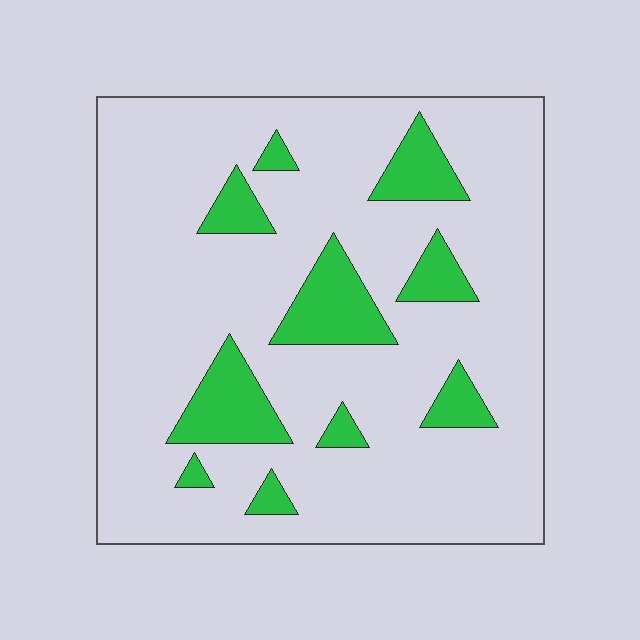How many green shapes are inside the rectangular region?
10.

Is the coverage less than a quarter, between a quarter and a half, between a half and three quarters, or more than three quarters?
Less than a quarter.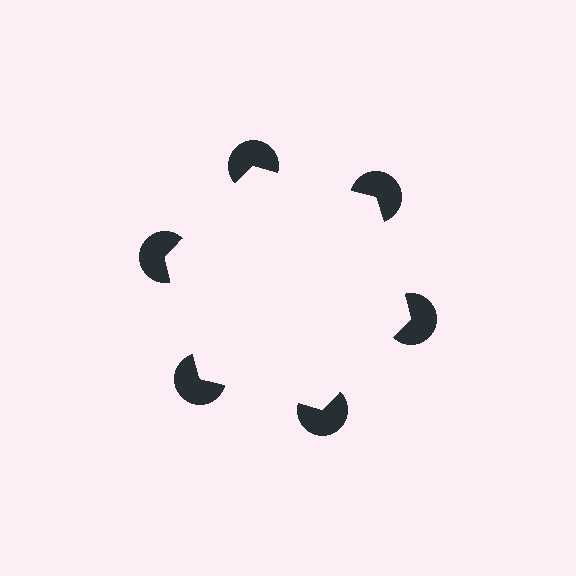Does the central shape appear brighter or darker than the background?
It typically appears slightly brighter than the background, even though no actual brightness change is drawn.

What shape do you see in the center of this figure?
An illusory hexagon — its edges are inferred from the aligned wedge cuts in the pac-man discs, not physically drawn.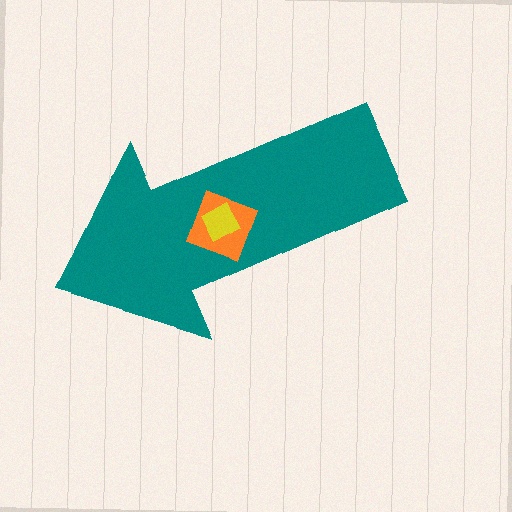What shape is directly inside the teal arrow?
The orange diamond.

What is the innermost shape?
The yellow square.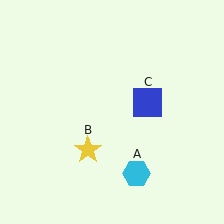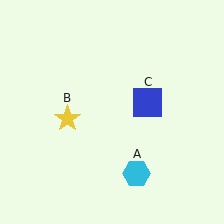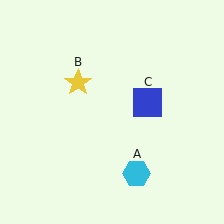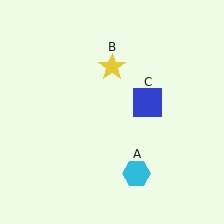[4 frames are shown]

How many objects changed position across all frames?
1 object changed position: yellow star (object B).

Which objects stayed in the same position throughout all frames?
Cyan hexagon (object A) and blue square (object C) remained stationary.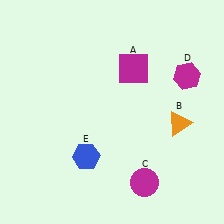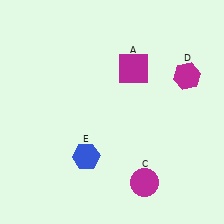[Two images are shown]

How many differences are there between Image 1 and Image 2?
There is 1 difference between the two images.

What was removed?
The orange triangle (B) was removed in Image 2.